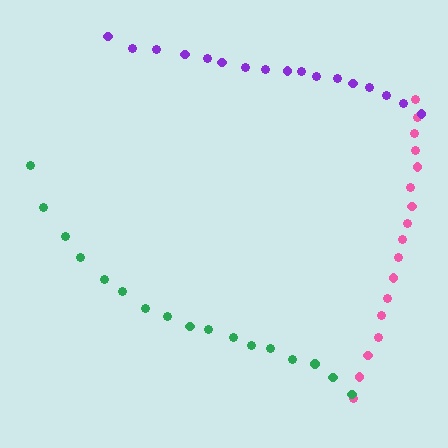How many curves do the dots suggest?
There are 3 distinct paths.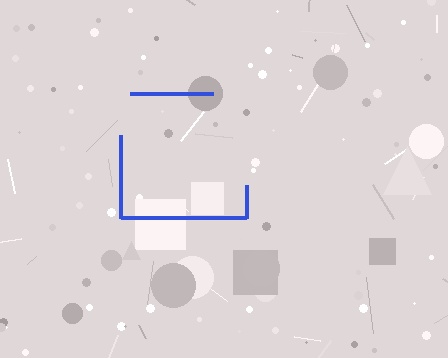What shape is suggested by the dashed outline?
The dashed outline suggests a square.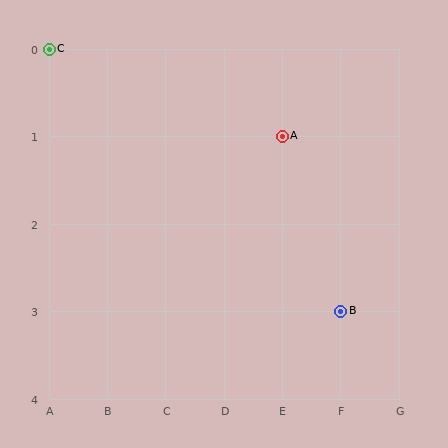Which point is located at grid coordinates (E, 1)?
Point A is at (E, 1).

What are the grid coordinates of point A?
Point A is at grid coordinates (E, 1).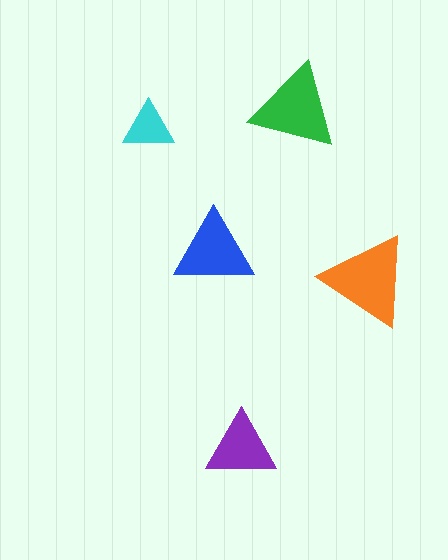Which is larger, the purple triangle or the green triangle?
The green one.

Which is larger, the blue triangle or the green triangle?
The green one.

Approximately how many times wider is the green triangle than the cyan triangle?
About 1.5 times wider.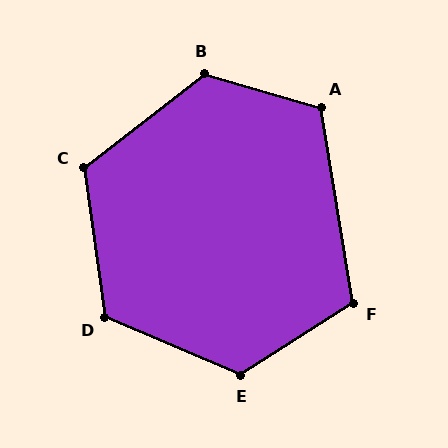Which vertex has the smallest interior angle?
F, at approximately 113 degrees.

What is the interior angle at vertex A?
Approximately 116 degrees (obtuse).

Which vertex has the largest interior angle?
B, at approximately 126 degrees.